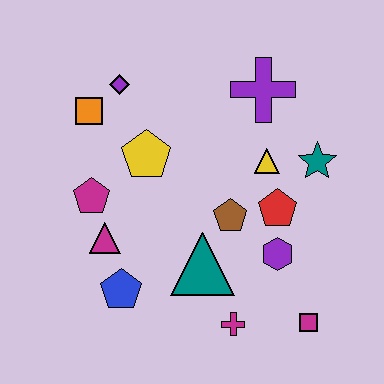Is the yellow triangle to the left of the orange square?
No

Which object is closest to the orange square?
The purple diamond is closest to the orange square.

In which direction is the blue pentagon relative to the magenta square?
The blue pentagon is to the left of the magenta square.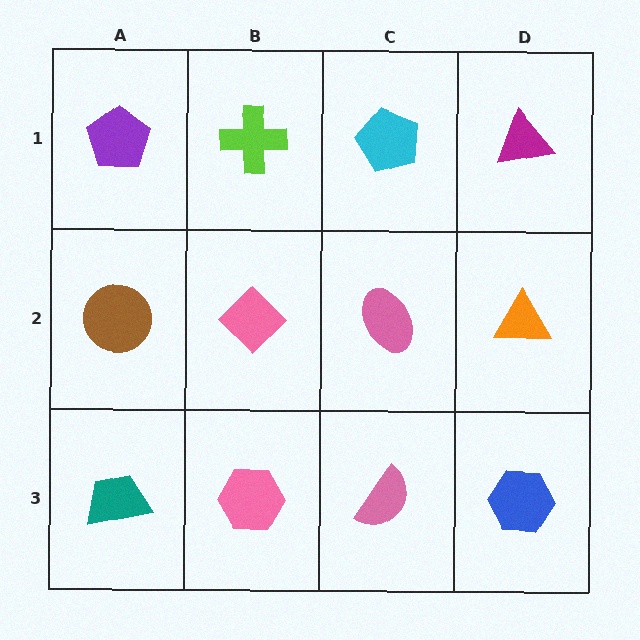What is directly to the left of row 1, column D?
A cyan pentagon.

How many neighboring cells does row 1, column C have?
3.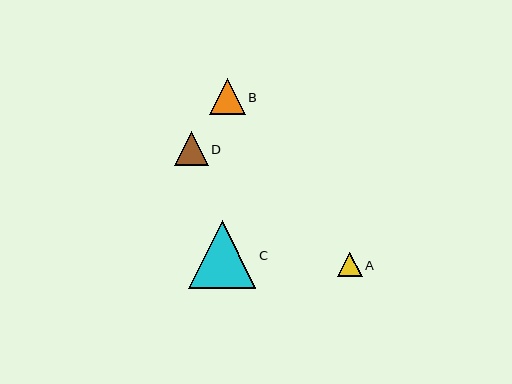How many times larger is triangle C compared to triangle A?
Triangle C is approximately 2.7 times the size of triangle A.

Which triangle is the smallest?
Triangle A is the smallest with a size of approximately 25 pixels.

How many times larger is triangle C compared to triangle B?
Triangle C is approximately 1.9 times the size of triangle B.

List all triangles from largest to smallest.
From largest to smallest: C, B, D, A.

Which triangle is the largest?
Triangle C is the largest with a size of approximately 68 pixels.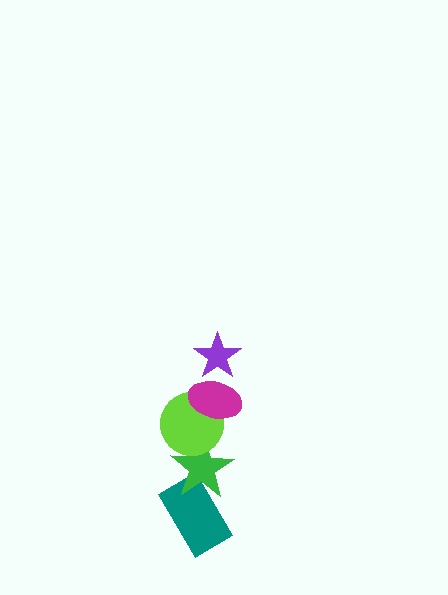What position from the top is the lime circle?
The lime circle is 3rd from the top.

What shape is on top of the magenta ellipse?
The purple star is on top of the magenta ellipse.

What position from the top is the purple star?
The purple star is 1st from the top.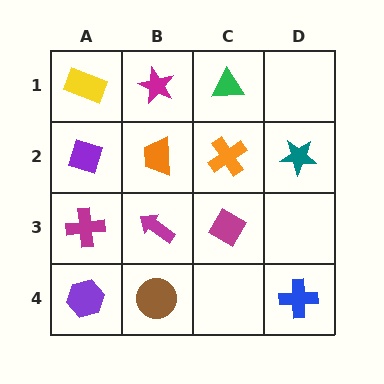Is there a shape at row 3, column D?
No, that cell is empty.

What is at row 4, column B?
A brown circle.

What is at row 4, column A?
A purple hexagon.